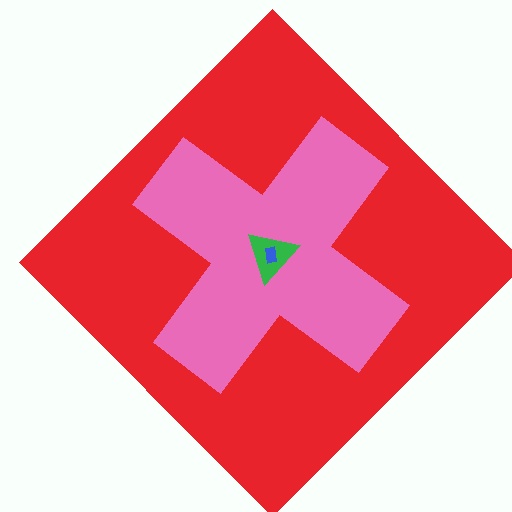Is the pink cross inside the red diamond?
Yes.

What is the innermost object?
The blue rectangle.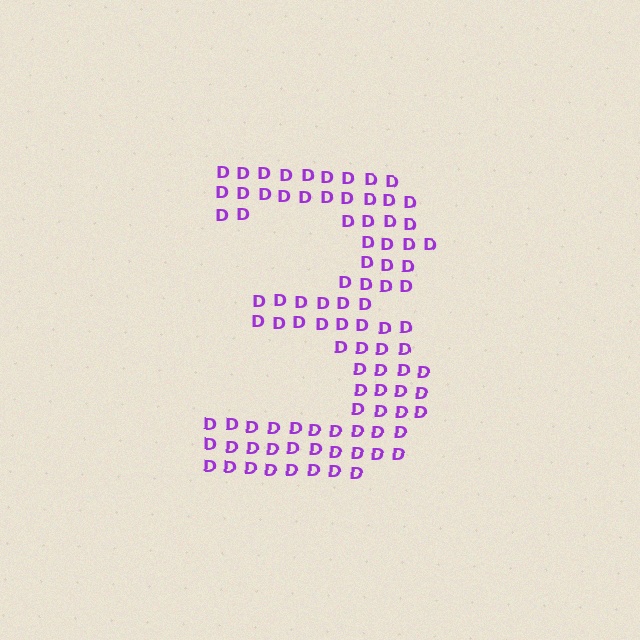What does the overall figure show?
The overall figure shows the digit 3.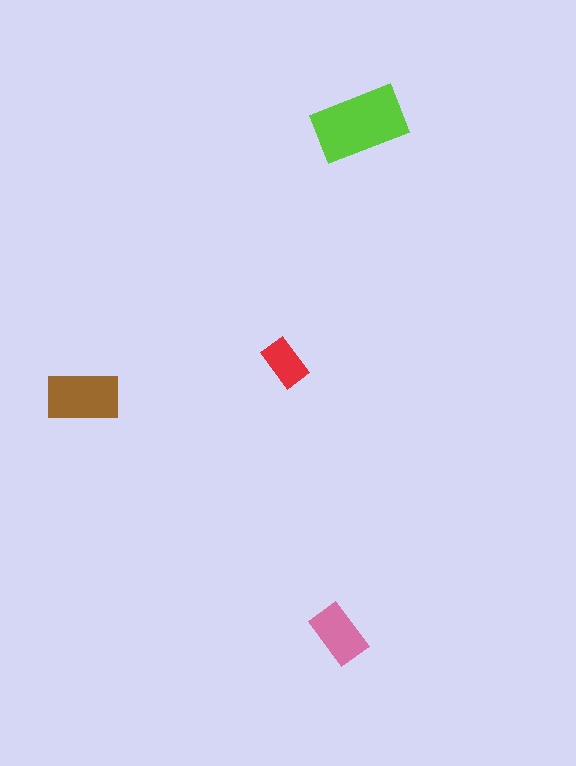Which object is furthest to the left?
The brown rectangle is leftmost.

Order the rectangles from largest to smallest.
the lime one, the brown one, the pink one, the red one.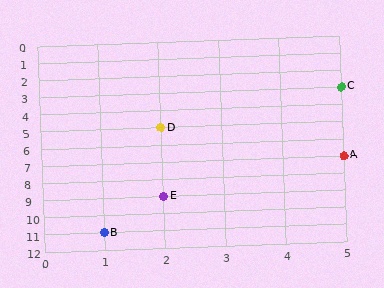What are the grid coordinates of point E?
Point E is at grid coordinates (2, 9).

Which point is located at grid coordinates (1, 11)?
Point B is at (1, 11).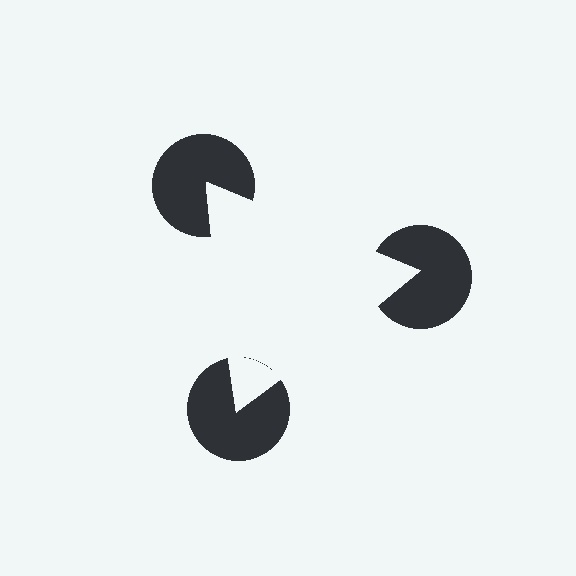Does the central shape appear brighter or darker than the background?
It typically appears slightly brighter than the background, even though no actual brightness change is drawn.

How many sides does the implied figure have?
3 sides.